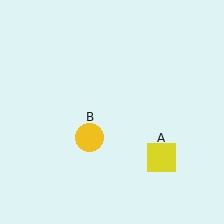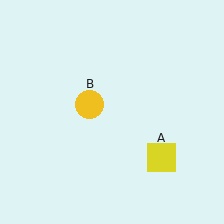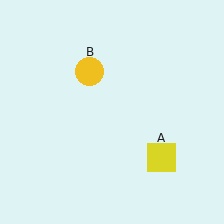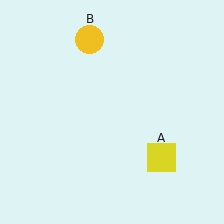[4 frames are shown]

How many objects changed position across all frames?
1 object changed position: yellow circle (object B).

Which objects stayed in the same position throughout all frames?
Yellow square (object A) remained stationary.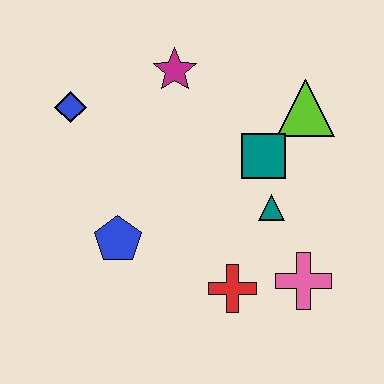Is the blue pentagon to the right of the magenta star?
No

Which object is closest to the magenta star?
The blue diamond is closest to the magenta star.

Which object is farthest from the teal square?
The blue diamond is farthest from the teal square.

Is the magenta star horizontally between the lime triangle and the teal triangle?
No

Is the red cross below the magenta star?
Yes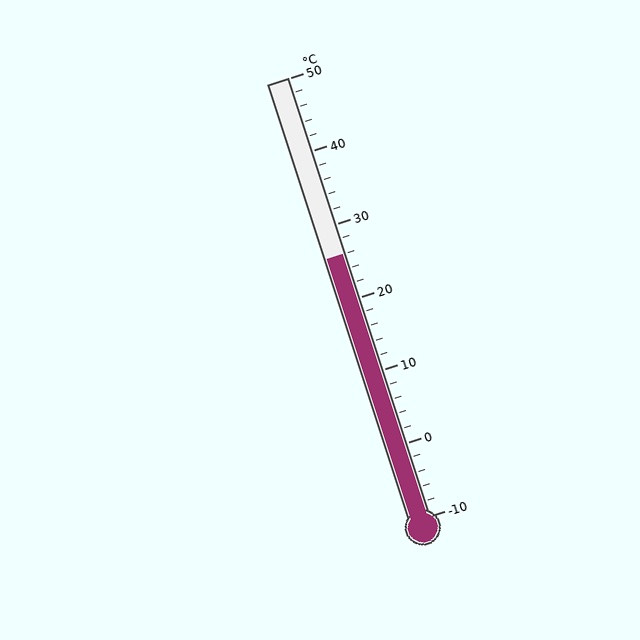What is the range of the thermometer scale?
The thermometer scale ranges from -10°C to 50°C.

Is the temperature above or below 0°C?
The temperature is above 0°C.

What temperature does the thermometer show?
The thermometer shows approximately 26°C.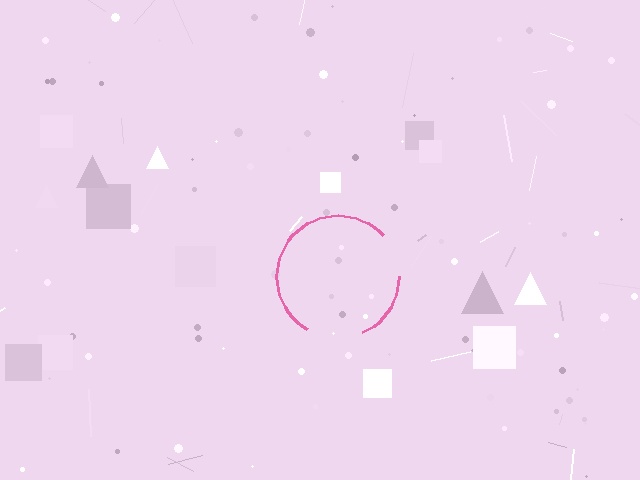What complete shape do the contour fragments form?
The contour fragments form a circle.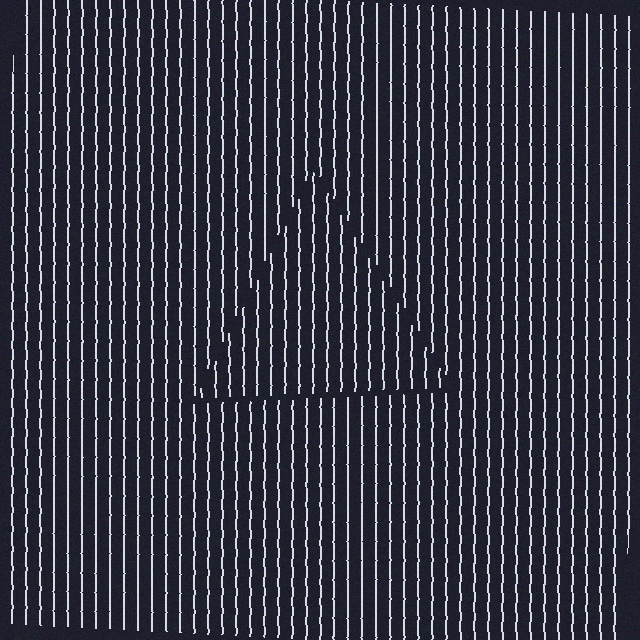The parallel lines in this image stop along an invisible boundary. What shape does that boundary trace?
An illusory triangle. The interior of the shape contains the same grating, shifted by half a period — the contour is defined by the phase discontinuity where line-ends from the inner and outer gratings abut.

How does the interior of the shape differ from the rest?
The interior of the shape contains the same grating, shifted by half a period — the contour is defined by the phase discontinuity where line-ends from the inner and outer gratings abut.